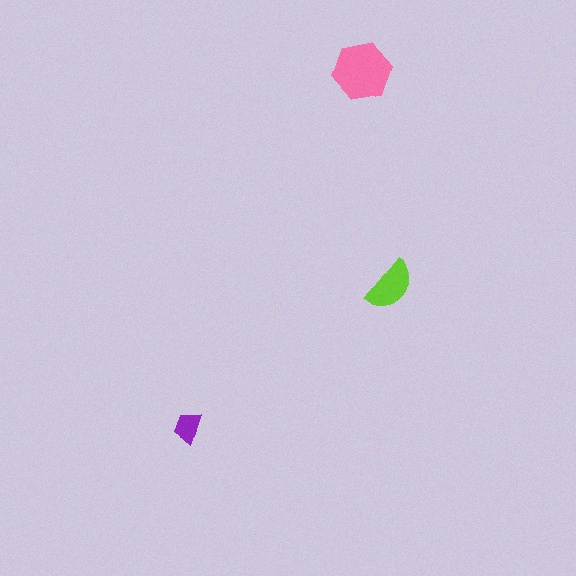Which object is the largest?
The pink hexagon.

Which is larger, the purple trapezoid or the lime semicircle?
The lime semicircle.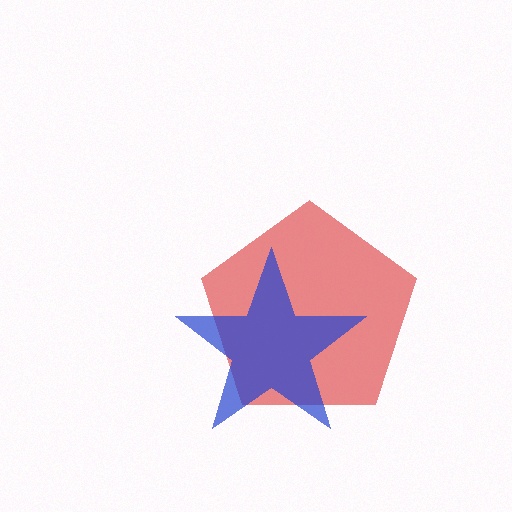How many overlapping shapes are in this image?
There are 2 overlapping shapes in the image.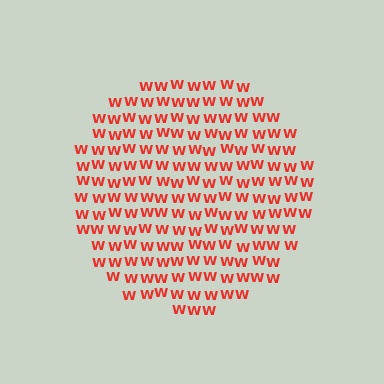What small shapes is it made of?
It is made of small letter W's.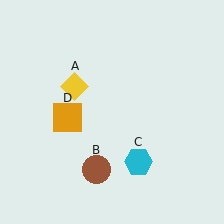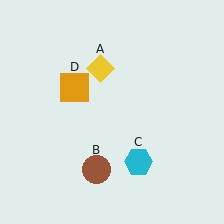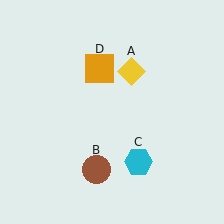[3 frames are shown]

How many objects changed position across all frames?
2 objects changed position: yellow diamond (object A), orange square (object D).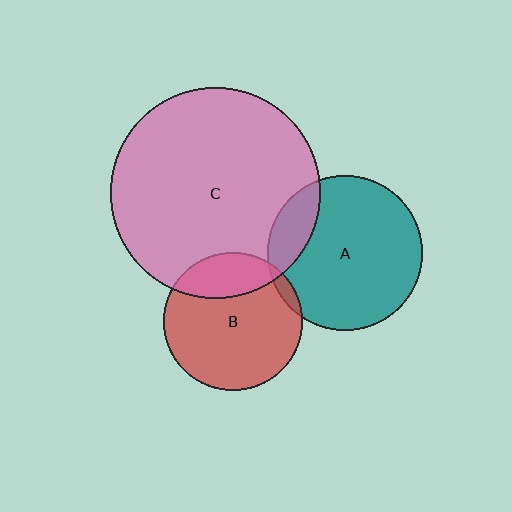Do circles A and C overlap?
Yes.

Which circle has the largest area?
Circle C (pink).